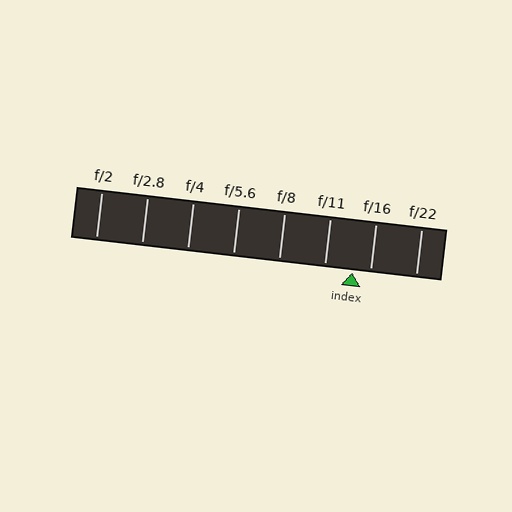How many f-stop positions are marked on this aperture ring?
There are 8 f-stop positions marked.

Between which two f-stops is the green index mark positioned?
The index mark is between f/11 and f/16.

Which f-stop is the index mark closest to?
The index mark is closest to f/16.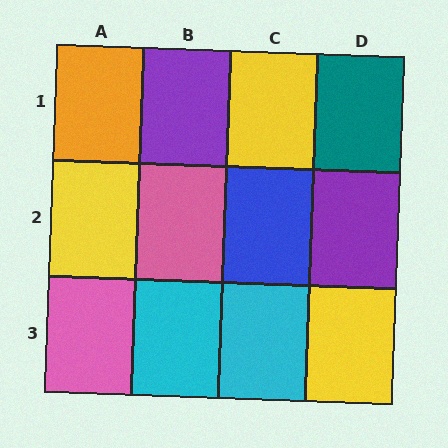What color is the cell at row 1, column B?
Purple.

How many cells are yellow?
3 cells are yellow.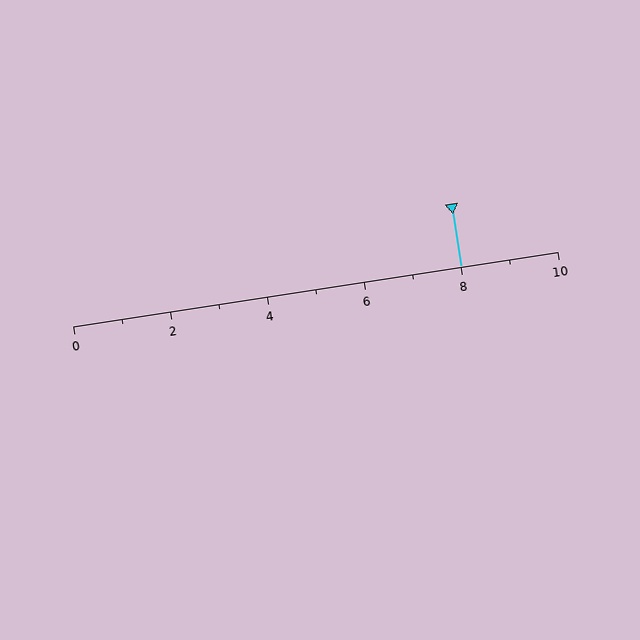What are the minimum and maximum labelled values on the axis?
The axis runs from 0 to 10.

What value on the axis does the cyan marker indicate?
The marker indicates approximately 8.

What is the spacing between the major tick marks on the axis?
The major ticks are spaced 2 apart.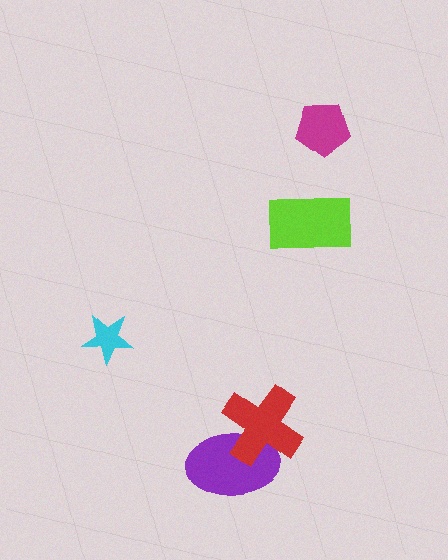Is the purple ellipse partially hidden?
Yes, it is partially covered by another shape.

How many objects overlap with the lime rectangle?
0 objects overlap with the lime rectangle.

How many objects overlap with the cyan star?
0 objects overlap with the cyan star.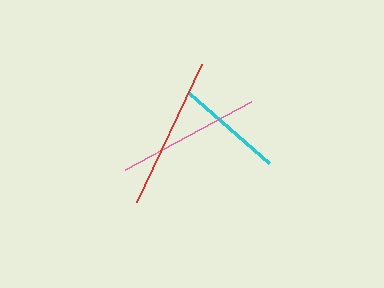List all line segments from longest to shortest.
From longest to shortest: red, pink, cyan.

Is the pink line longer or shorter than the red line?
The red line is longer than the pink line.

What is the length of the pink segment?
The pink segment is approximately 143 pixels long.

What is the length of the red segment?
The red segment is approximately 153 pixels long.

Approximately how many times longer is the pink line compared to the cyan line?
The pink line is approximately 1.3 times the length of the cyan line.